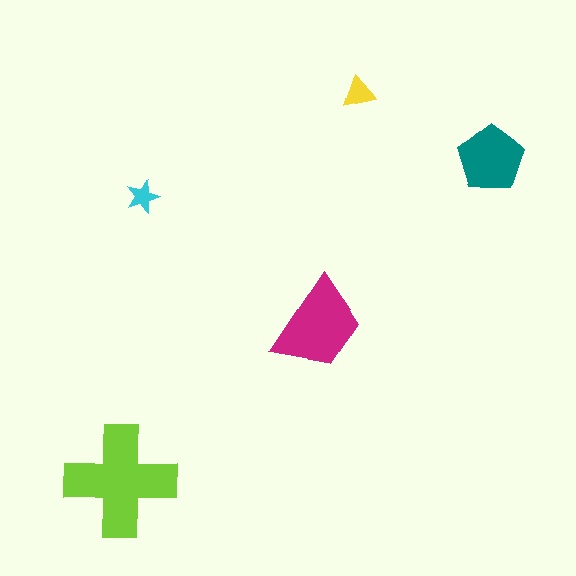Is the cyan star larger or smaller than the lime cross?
Smaller.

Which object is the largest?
The lime cross.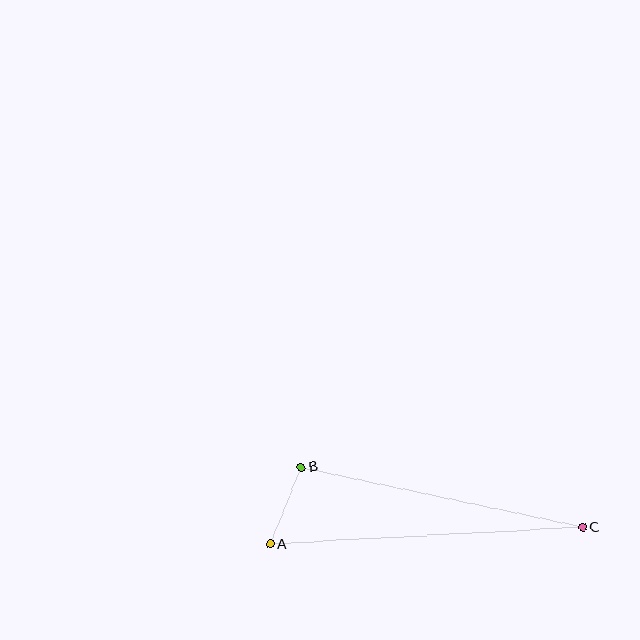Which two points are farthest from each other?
Points A and C are farthest from each other.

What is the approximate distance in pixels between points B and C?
The distance between B and C is approximately 288 pixels.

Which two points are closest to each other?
Points A and B are closest to each other.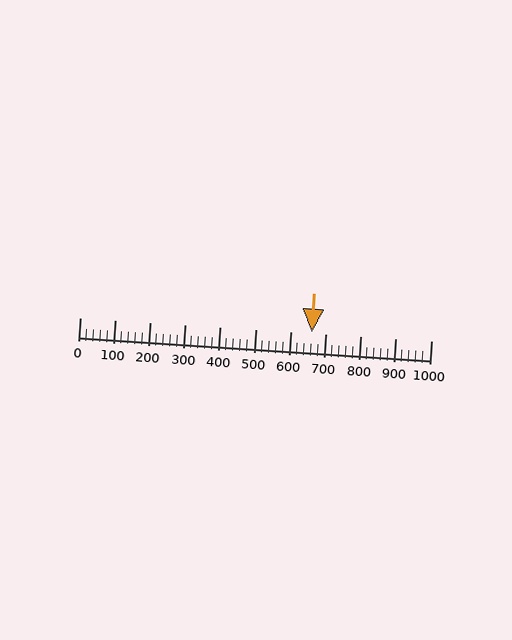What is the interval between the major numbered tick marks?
The major tick marks are spaced 100 units apart.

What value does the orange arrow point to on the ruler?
The orange arrow points to approximately 660.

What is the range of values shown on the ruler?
The ruler shows values from 0 to 1000.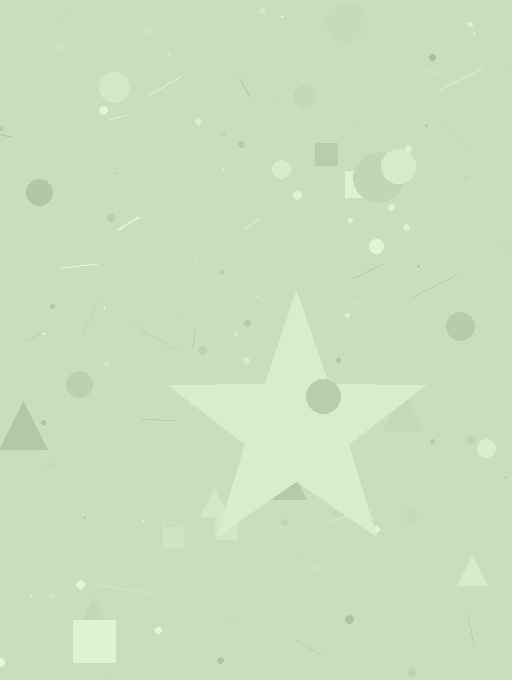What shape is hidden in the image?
A star is hidden in the image.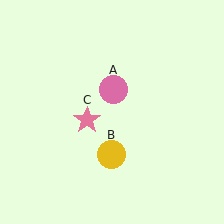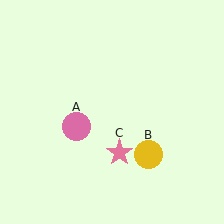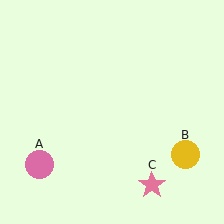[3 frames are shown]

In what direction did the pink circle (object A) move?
The pink circle (object A) moved down and to the left.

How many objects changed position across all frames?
3 objects changed position: pink circle (object A), yellow circle (object B), pink star (object C).